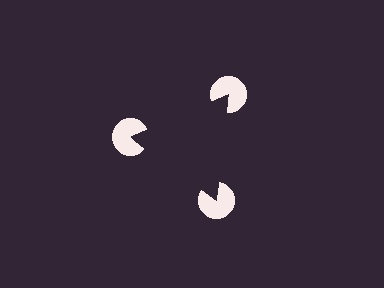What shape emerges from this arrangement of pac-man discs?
An illusory triangle — its edges are inferred from the aligned wedge cuts in the pac-man discs, not physically drawn.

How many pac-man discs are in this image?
There are 3 — one at each vertex of the illusory triangle.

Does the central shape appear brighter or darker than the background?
It typically appears slightly darker than the background, even though no actual brightness change is drawn.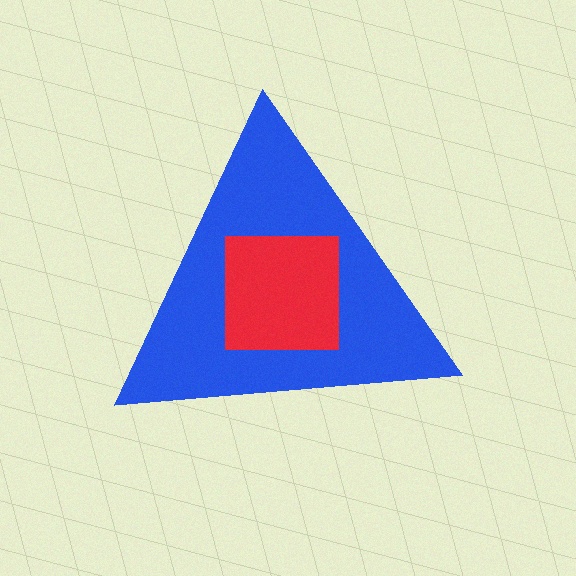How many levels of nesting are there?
2.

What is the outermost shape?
The blue triangle.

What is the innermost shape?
The red square.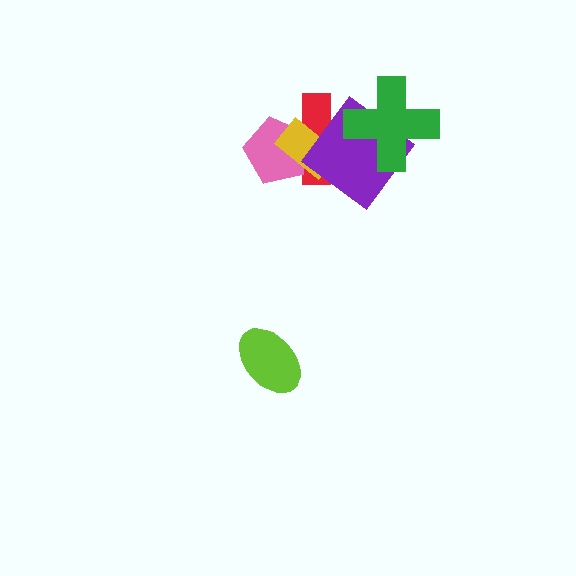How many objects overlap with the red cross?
4 objects overlap with the red cross.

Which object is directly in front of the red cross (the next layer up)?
The pink pentagon is directly in front of the red cross.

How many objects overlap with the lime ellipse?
0 objects overlap with the lime ellipse.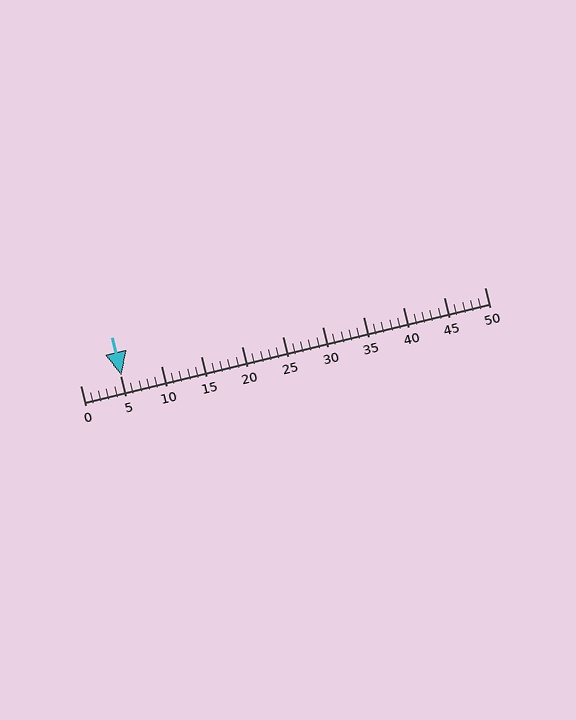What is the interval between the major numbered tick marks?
The major tick marks are spaced 5 units apart.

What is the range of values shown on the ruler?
The ruler shows values from 0 to 50.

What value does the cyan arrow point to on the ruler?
The cyan arrow points to approximately 5.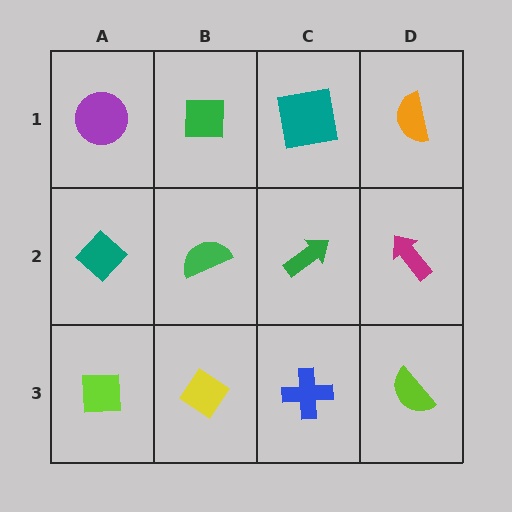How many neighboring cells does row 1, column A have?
2.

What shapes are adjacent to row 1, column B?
A green semicircle (row 2, column B), a purple circle (row 1, column A), a teal square (row 1, column C).